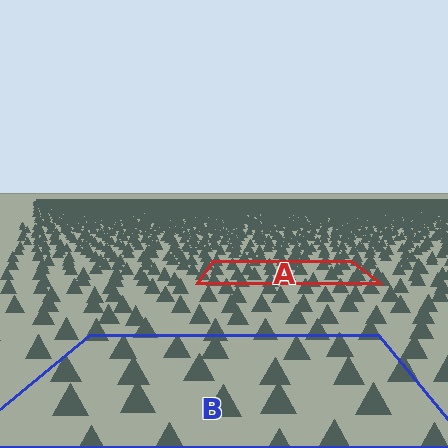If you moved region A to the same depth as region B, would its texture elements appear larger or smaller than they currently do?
They would appear larger. At a closer depth, the same texture elements are projected at a bigger on-screen size.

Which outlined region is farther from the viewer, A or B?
Region A is farther from the viewer — the texture elements inside it appear smaller and more densely packed.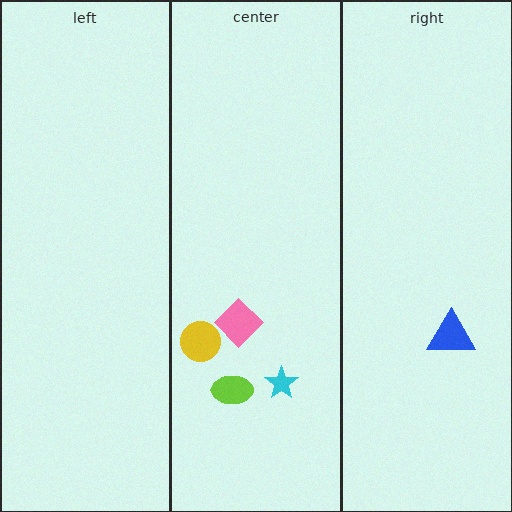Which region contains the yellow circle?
The center region.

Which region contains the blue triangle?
The right region.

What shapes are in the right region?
The blue triangle.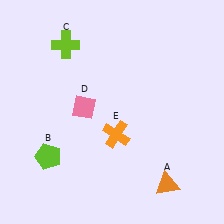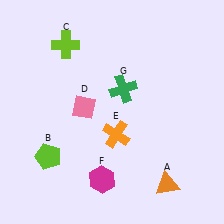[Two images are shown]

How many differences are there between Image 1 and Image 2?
There are 2 differences between the two images.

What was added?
A magenta hexagon (F), a green cross (G) were added in Image 2.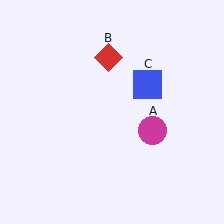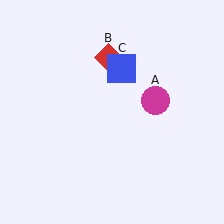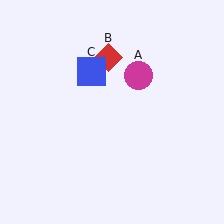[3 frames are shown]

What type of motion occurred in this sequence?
The magenta circle (object A), blue square (object C) rotated counterclockwise around the center of the scene.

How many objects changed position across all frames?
2 objects changed position: magenta circle (object A), blue square (object C).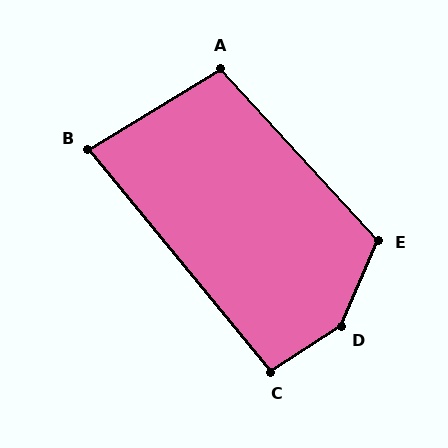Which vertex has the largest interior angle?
D, at approximately 147 degrees.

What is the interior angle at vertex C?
Approximately 96 degrees (obtuse).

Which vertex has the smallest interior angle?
B, at approximately 82 degrees.